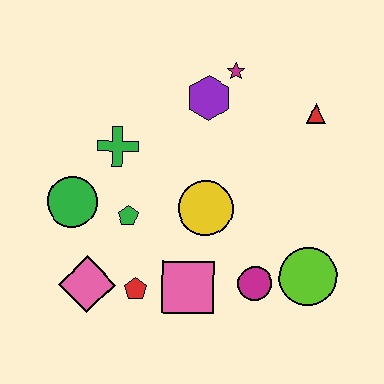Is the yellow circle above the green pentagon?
Yes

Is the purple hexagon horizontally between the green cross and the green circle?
No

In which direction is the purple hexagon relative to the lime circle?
The purple hexagon is above the lime circle.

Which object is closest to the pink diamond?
The red pentagon is closest to the pink diamond.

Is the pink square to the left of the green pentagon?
No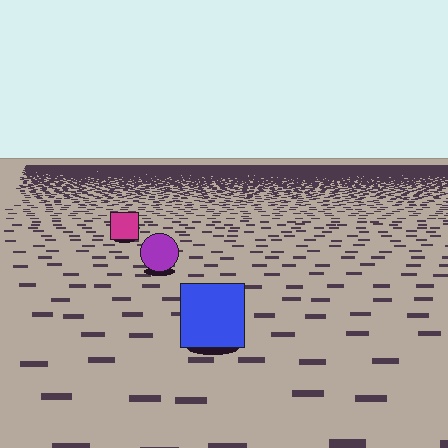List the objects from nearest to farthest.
From nearest to farthest: the blue square, the purple circle, the magenta square.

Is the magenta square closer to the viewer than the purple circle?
No. The purple circle is closer — you can tell from the texture gradient: the ground texture is coarser near it.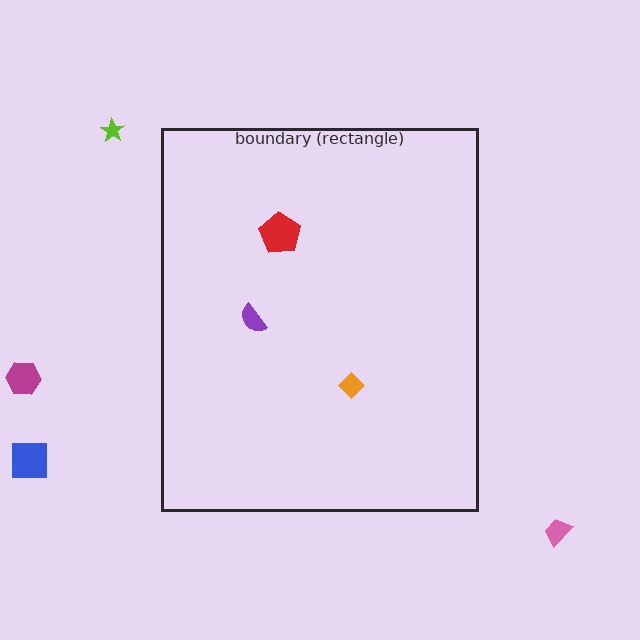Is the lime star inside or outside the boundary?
Outside.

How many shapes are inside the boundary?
3 inside, 4 outside.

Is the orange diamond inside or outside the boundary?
Inside.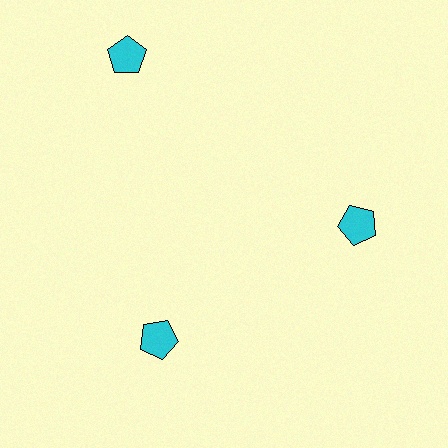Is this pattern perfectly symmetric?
No. The 3 cyan pentagons are arranged in a ring, but one element near the 11 o'clock position is pushed outward from the center, breaking the 3-fold rotational symmetry.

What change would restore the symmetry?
The symmetry would be restored by moving it inward, back onto the ring so that all 3 pentagons sit at equal angles and equal distance from the center.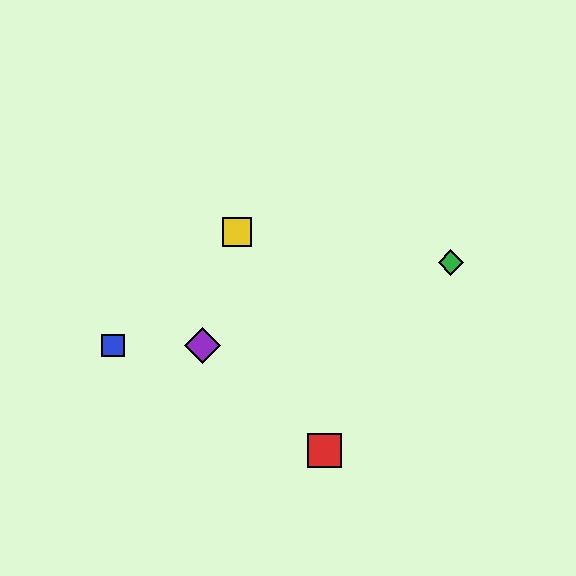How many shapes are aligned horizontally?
2 shapes (the blue square, the purple diamond) are aligned horizontally.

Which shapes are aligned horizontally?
The blue square, the purple diamond are aligned horizontally.